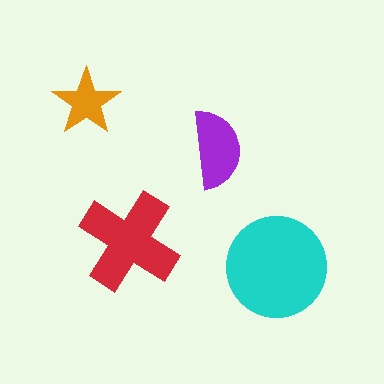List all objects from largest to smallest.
The cyan circle, the red cross, the purple semicircle, the orange star.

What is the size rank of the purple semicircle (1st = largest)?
3rd.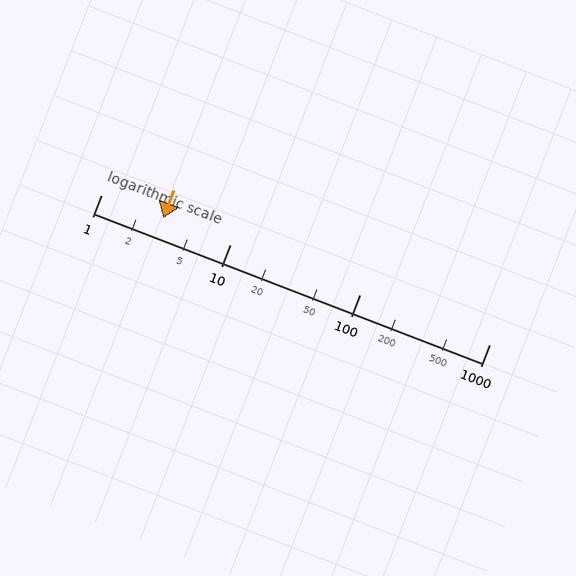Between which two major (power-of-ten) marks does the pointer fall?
The pointer is between 1 and 10.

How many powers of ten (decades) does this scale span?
The scale spans 3 decades, from 1 to 1000.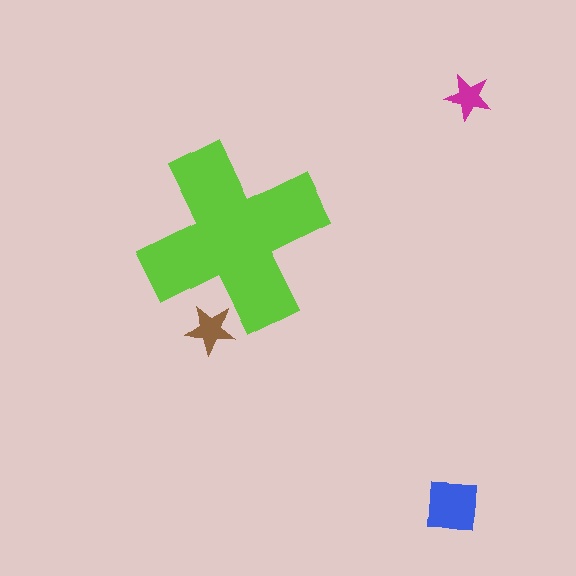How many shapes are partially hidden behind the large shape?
1 shape is partially hidden.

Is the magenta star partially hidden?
No, the magenta star is fully visible.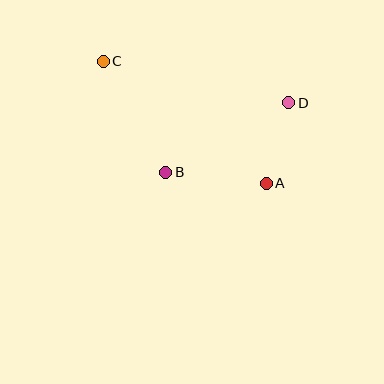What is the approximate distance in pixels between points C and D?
The distance between C and D is approximately 190 pixels.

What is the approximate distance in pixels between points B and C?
The distance between B and C is approximately 127 pixels.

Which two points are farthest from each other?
Points A and C are farthest from each other.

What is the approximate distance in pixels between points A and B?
The distance between A and B is approximately 101 pixels.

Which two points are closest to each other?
Points A and D are closest to each other.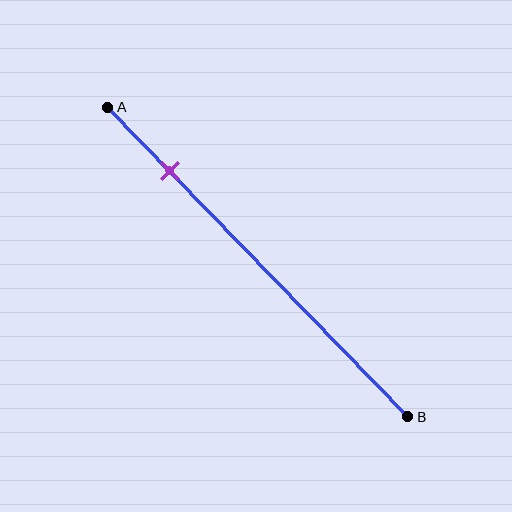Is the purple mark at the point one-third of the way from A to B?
No, the mark is at about 20% from A, not at the 33% one-third point.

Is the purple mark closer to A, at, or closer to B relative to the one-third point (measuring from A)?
The purple mark is closer to point A than the one-third point of segment AB.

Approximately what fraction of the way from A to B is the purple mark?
The purple mark is approximately 20% of the way from A to B.